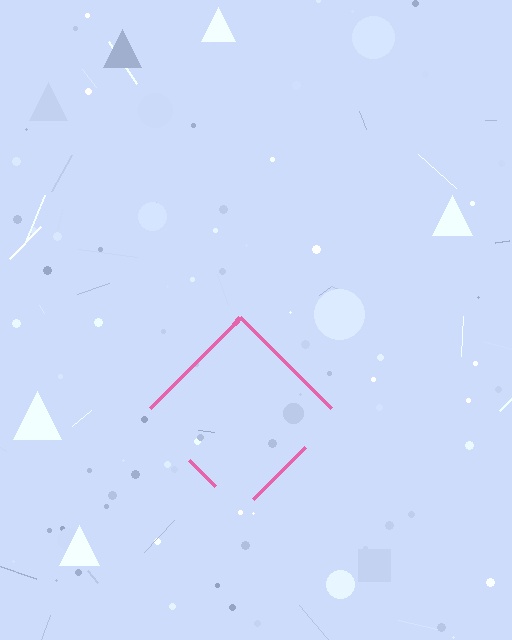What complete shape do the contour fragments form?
The contour fragments form a diamond.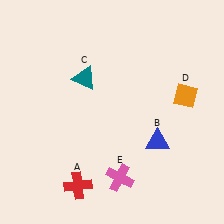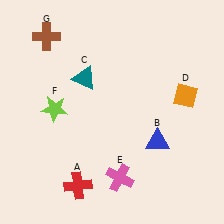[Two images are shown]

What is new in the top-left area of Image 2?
A brown cross (G) was added in the top-left area of Image 2.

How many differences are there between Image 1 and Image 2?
There are 2 differences between the two images.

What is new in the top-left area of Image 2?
A lime star (F) was added in the top-left area of Image 2.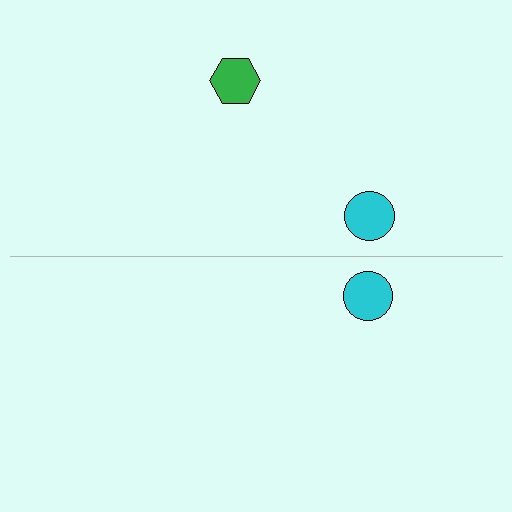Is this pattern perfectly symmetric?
No, the pattern is not perfectly symmetric. A green hexagon is missing from the bottom side.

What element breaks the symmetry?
A green hexagon is missing from the bottom side.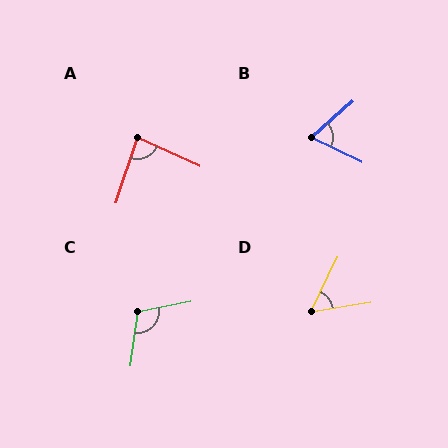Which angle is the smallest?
D, at approximately 54 degrees.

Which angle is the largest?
C, at approximately 109 degrees.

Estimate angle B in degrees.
Approximately 68 degrees.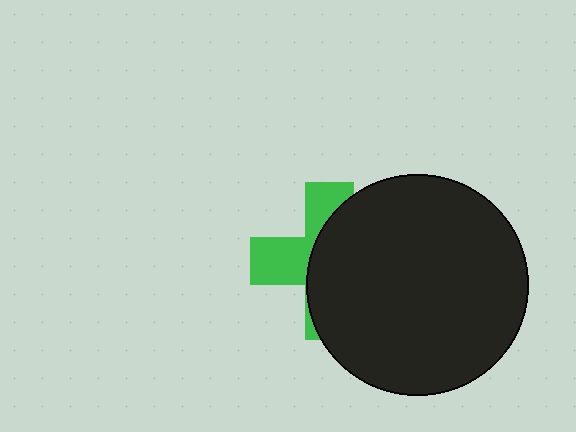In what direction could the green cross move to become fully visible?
The green cross could move left. That would shift it out from behind the black circle entirely.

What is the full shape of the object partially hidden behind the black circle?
The partially hidden object is a green cross.